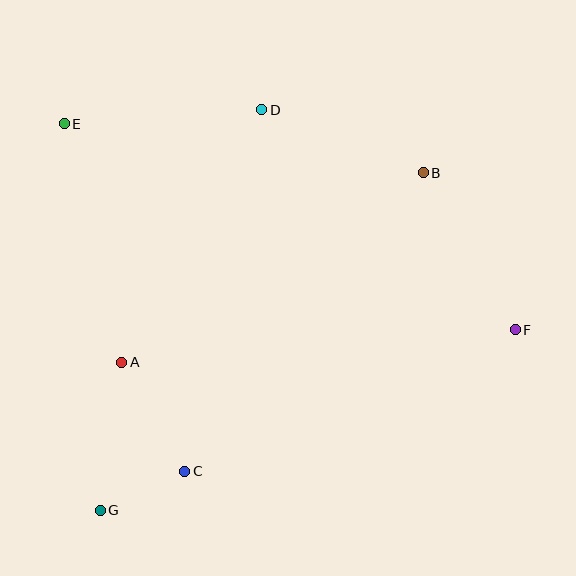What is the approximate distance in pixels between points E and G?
The distance between E and G is approximately 388 pixels.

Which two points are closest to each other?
Points C and G are closest to each other.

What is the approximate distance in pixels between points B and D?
The distance between B and D is approximately 173 pixels.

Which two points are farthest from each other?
Points E and F are farthest from each other.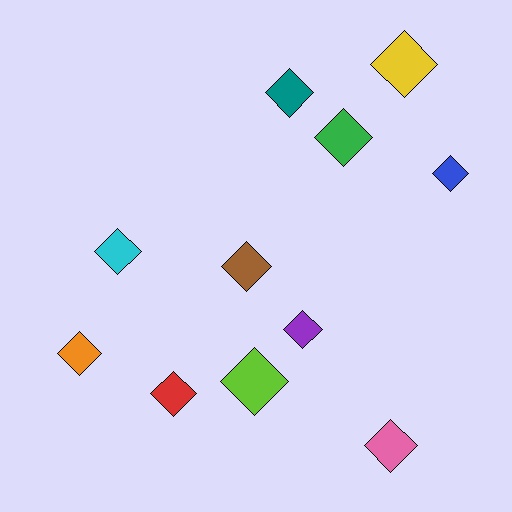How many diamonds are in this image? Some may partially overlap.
There are 11 diamonds.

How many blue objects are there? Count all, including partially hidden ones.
There is 1 blue object.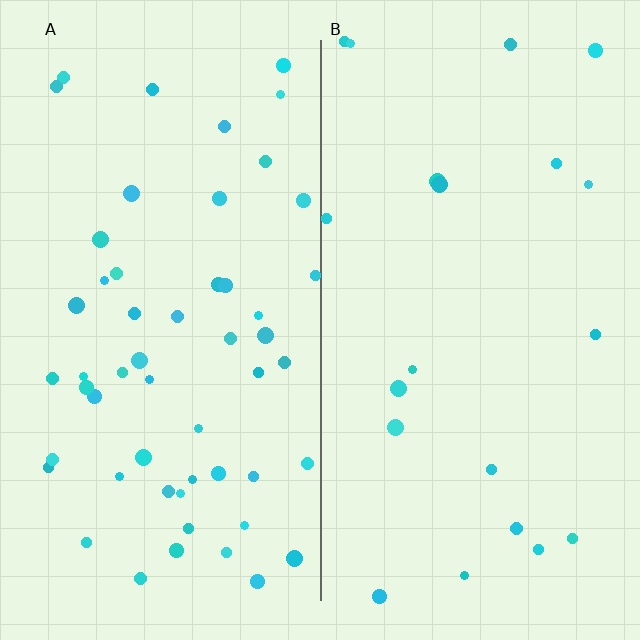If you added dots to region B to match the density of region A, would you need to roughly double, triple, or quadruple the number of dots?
Approximately triple.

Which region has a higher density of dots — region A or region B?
A (the left).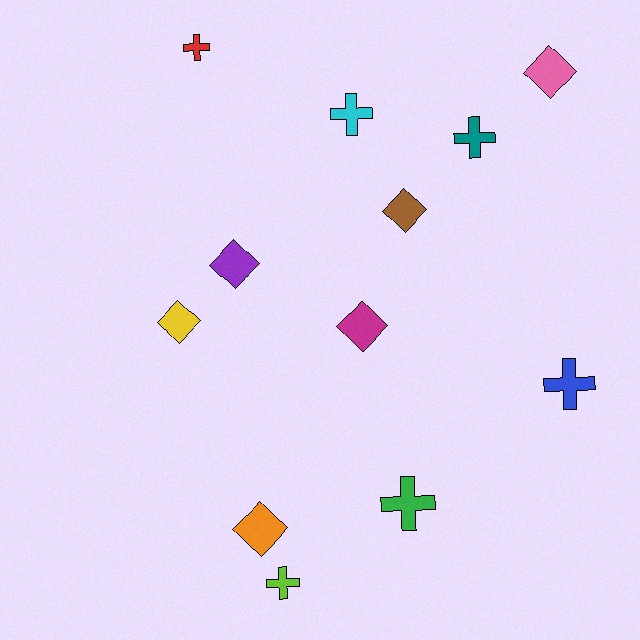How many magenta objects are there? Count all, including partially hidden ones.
There is 1 magenta object.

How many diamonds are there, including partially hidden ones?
There are 6 diamonds.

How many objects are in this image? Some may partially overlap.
There are 12 objects.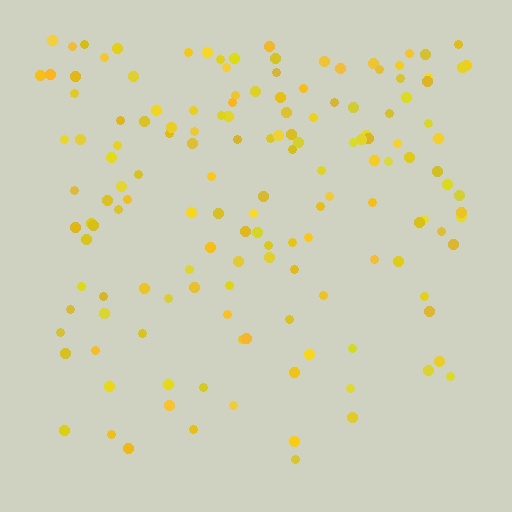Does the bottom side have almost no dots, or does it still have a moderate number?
Still a moderate number, just noticeably fewer than the top.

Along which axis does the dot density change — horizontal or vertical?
Vertical.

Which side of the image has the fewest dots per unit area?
The bottom.